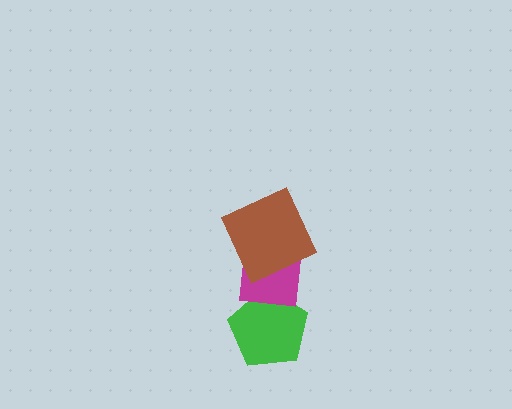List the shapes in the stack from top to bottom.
From top to bottom: the brown square, the magenta square, the green pentagon.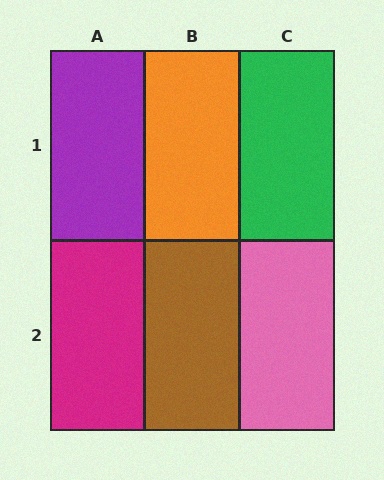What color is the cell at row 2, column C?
Pink.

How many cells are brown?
1 cell is brown.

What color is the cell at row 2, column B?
Brown.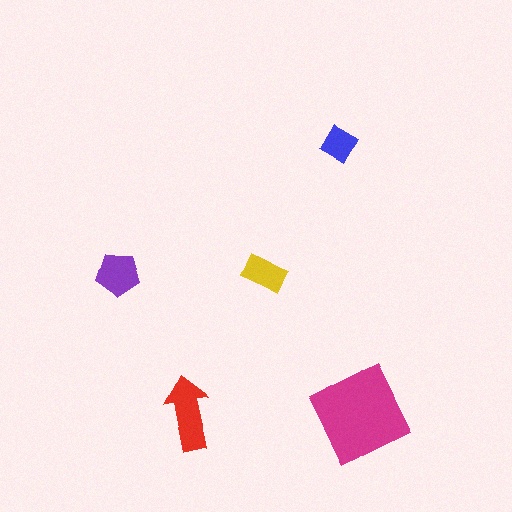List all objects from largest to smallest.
The magenta square, the red arrow, the purple pentagon, the yellow rectangle, the blue diamond.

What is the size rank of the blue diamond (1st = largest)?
5th.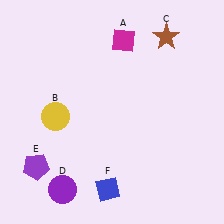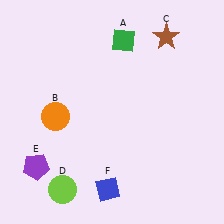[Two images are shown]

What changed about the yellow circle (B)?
In Image 1, B is yellow. In Image 2, it changed to orange.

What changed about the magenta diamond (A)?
In Image 1, A is magenta. In Image 2, it changed to green.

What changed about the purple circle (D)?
In Image 1, D is purple. In Image 2, it changed to lime.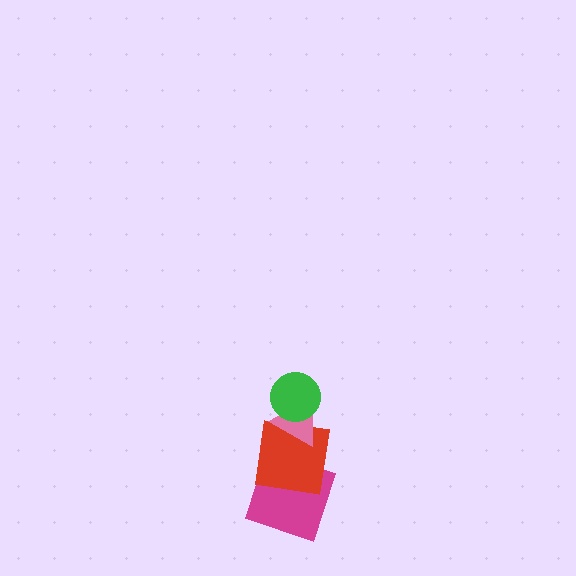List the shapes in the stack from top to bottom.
From top to bottom: the green circle, the pink triangle, the red square, the magenta square.